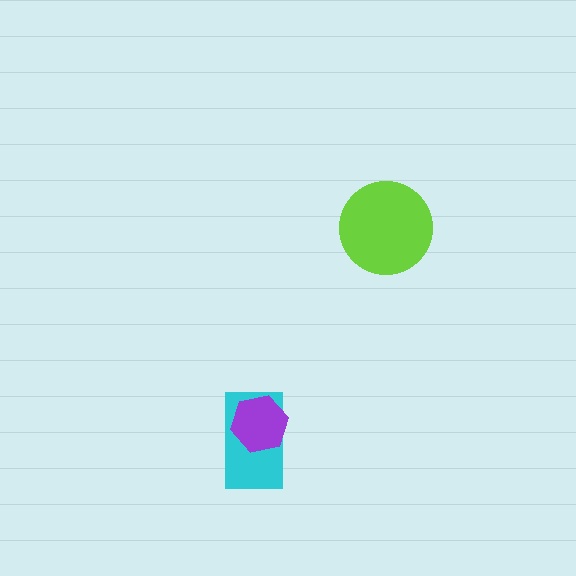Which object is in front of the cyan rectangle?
The purple hexagon is in front of the cyan rectangle.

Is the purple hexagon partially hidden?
No, no other shape covers it.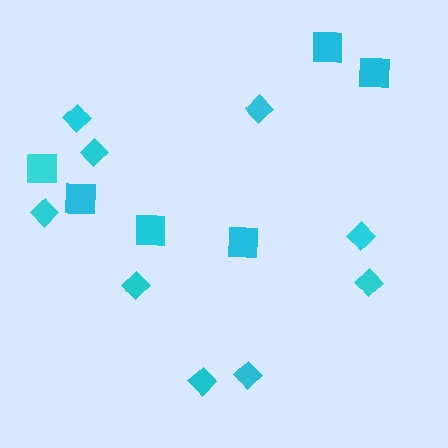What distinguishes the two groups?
There are 2 groups: one group of squares (6) and one group of diamonds (9).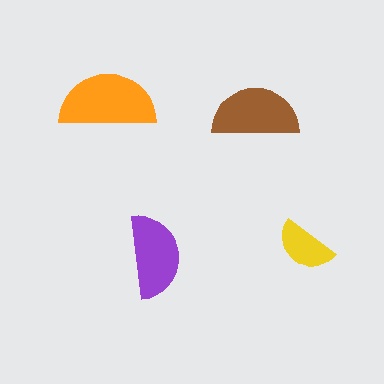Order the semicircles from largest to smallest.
the orange one, the brown one, the purple one, the yellow one.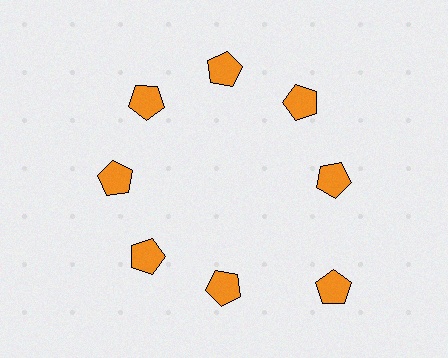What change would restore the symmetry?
The symmetry would be restored by moving it inward, back onto the ring so that all 8 pentagons sit at equal angles and equal distance from the center.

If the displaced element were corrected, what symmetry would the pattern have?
It would have 8-fold rotational symmetry — the pattern would map onto itself every 45 degrees.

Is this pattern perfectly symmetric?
No. The 8 orange pentagons are arranged in a ring, but one element near the 4 o'clock position is pushed outward from the center, breaking the 8-fold rotational symmetry.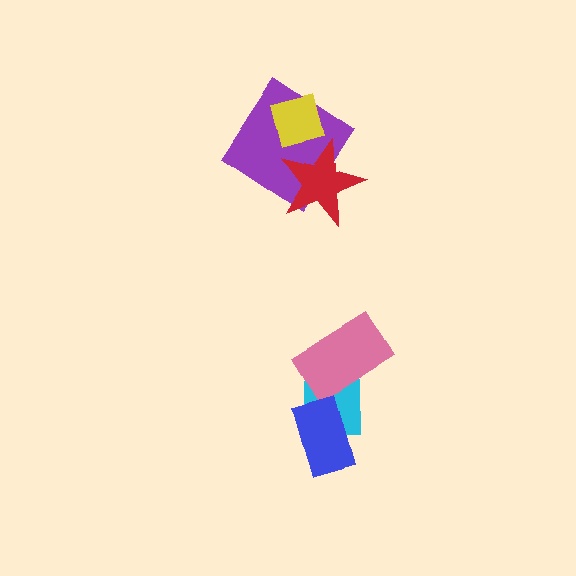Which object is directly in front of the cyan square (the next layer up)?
The pink rectangle is directly in front of the cyan square.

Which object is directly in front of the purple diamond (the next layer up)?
The red star is directly in front of the purple diamond.